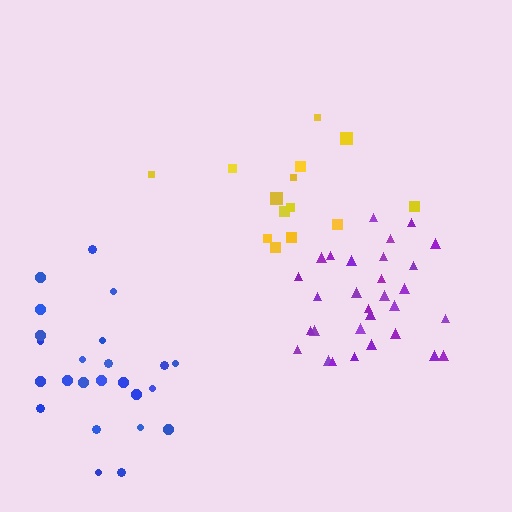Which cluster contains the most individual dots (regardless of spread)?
Purple (30).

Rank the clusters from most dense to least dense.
purple, yellow, blue.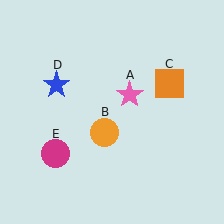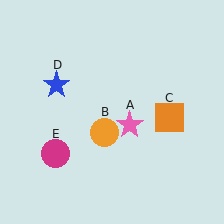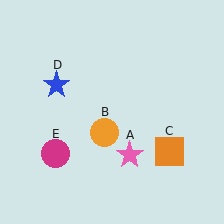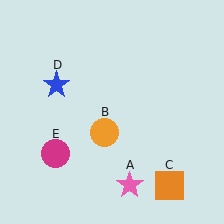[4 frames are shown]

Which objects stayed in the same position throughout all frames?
Orange circle (object B) and blue star (object D) and magenta circle (object E) remained stationary.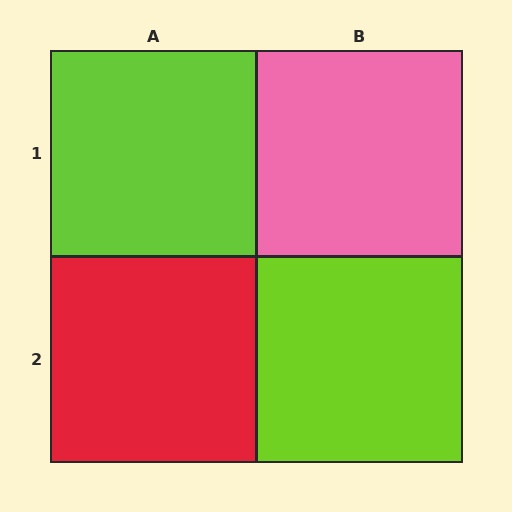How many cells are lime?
2 cells are lime.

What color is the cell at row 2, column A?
Red.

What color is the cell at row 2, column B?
Lime.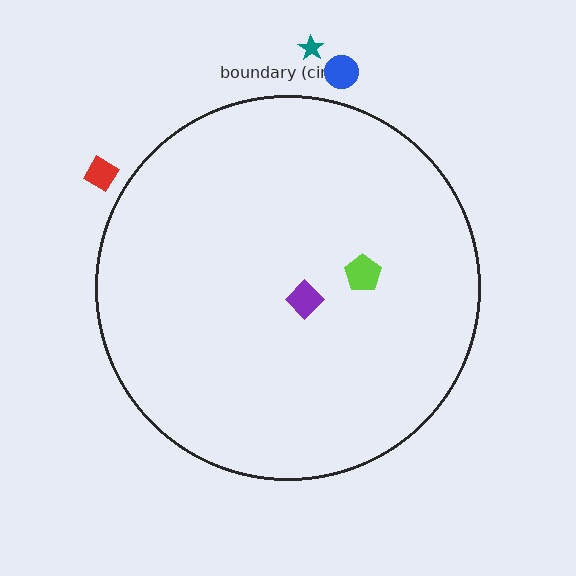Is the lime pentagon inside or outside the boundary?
Inside.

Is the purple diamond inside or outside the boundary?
Inside.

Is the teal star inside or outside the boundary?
Outside.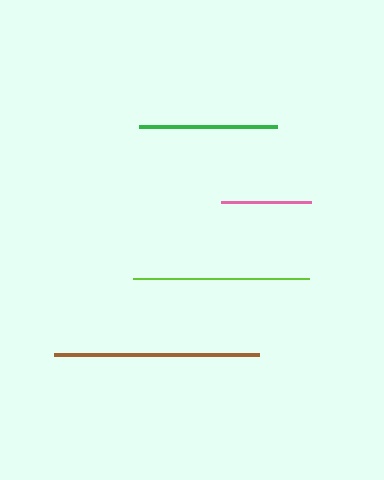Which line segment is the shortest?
The pink line is the shortest at approximately 89 pixels.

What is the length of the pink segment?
The pink segment is approximately 89 pixels long.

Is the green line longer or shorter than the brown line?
The brown line is longer than the green line.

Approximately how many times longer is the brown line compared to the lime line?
The brown line is approximately 1.2 times the length of the lime line.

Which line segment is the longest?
The brown line is the longest at approximately 206 pixels.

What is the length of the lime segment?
The lime segment is approximately 175 pixels long.